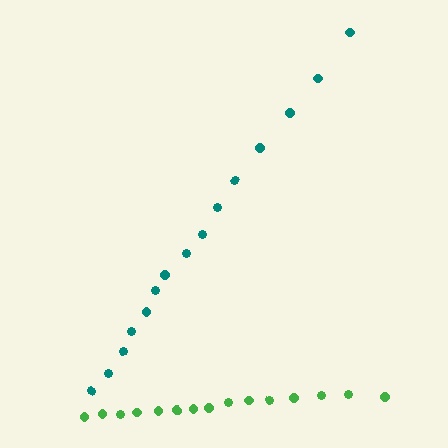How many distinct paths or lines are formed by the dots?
There are 2 distinct paths.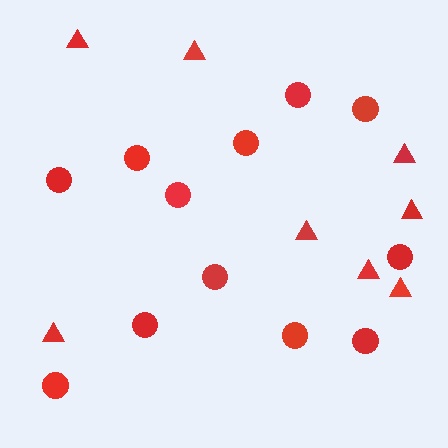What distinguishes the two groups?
There are 2 groups: one group of circles (12) and one group of triangles (8).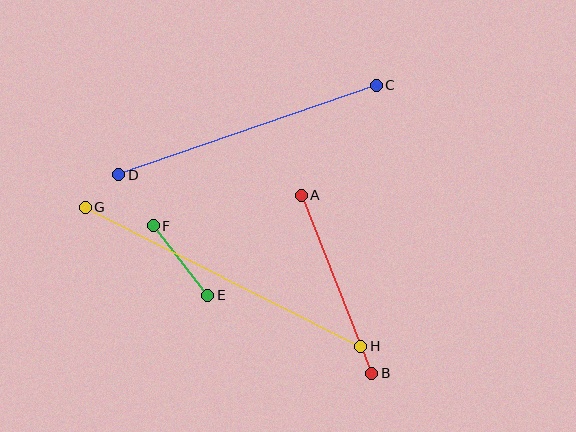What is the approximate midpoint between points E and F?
The midpoint is at approximately (181, 261) pixels.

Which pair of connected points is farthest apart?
Points G and H are farthest apart.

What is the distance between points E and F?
The distance is approximately 88 pixels.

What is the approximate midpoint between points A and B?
The midpoint is at approximately (337, 284) pixels.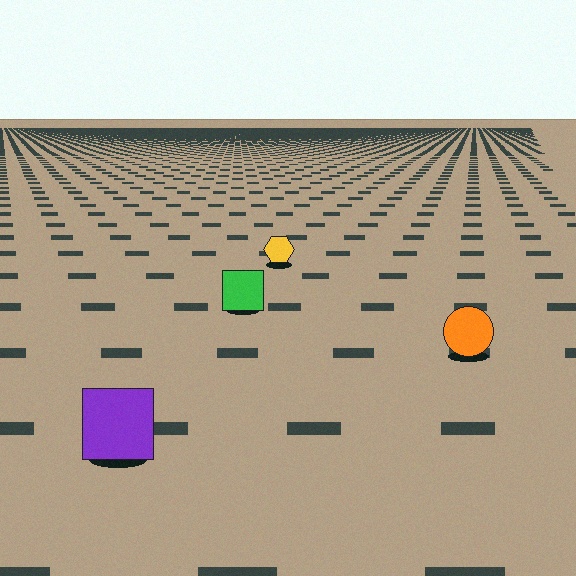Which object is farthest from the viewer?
The yellow hexagon is farthest from the viewer. It appears smaller and the ground texture around it is denser.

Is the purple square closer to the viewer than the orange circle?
Yes. The purple square is closer — you can tell from the texture gradient: the ground texture is coarser near it.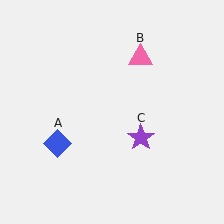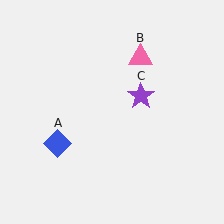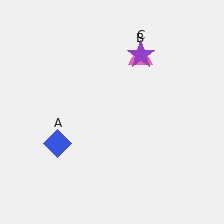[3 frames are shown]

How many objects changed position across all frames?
1 object changed position: purple star (object C).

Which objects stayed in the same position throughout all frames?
Blue diamond (object A) and pink triangle (object B) remained stationary.